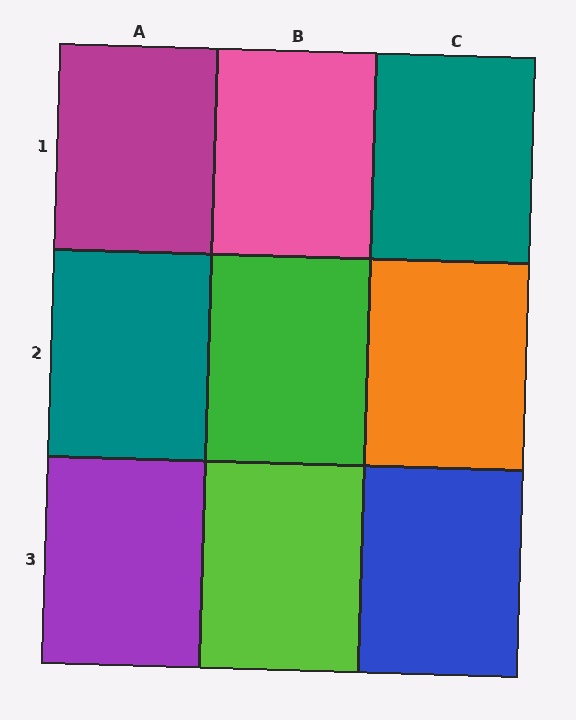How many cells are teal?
2 cells are teal.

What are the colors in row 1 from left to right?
Magenta, pink, teal.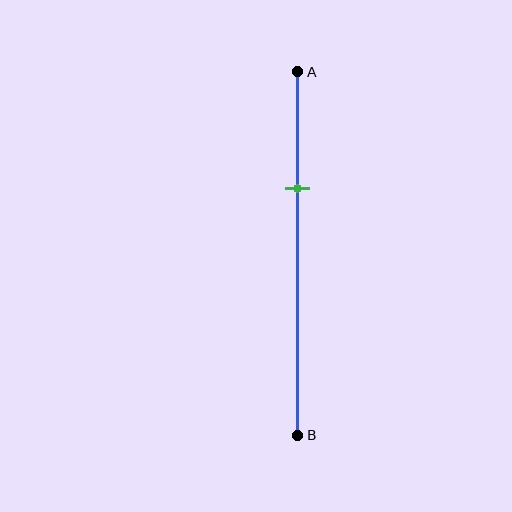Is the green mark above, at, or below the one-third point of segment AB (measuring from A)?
The green mark is approximately at the one-third point of segment AB.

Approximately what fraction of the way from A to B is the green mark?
The green mark is approximately 30% of the way from A to B.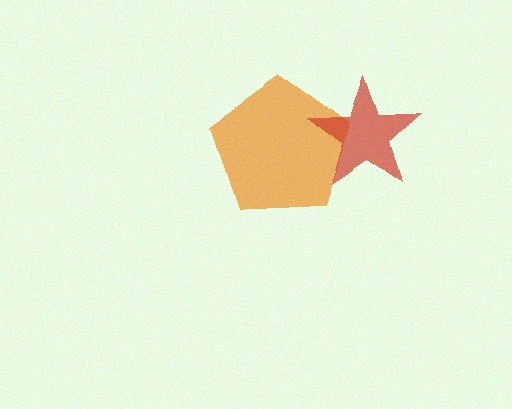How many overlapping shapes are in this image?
There are 2 overlapping shapes in the image.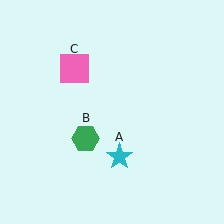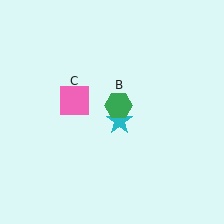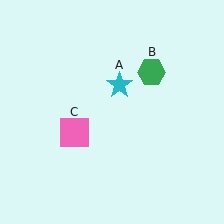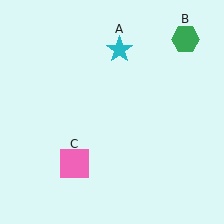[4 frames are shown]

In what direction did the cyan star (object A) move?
The cyan star (object A) moved up.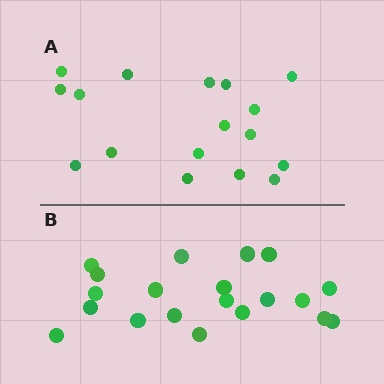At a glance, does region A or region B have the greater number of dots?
Region B (the bottom region) has more dots.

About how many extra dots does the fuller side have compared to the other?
Region B has just a few more — roughly 2 or 3 more dots than region A.